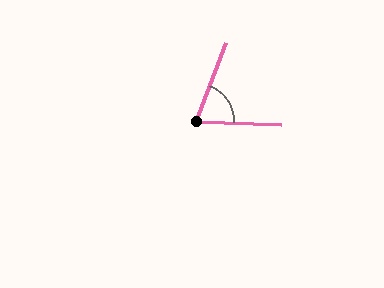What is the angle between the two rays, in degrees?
Approximately 72 degrees.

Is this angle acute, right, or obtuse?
It is acute.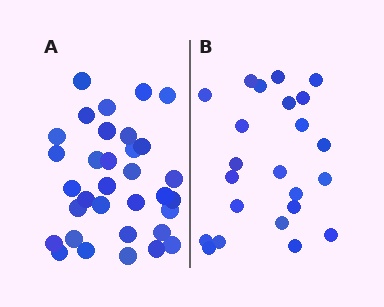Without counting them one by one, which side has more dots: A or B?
Region A (the left region) has more dots.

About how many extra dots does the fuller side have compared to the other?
Region A has roughly 10 or so more dots than region B.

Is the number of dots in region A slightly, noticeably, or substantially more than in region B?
Region A has noticeably more, but not dramatically so. The ratio is roughly 1.4 to 1.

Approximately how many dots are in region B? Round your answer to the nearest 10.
About 20 dots. (The exact count is 23, which rounds to 20.)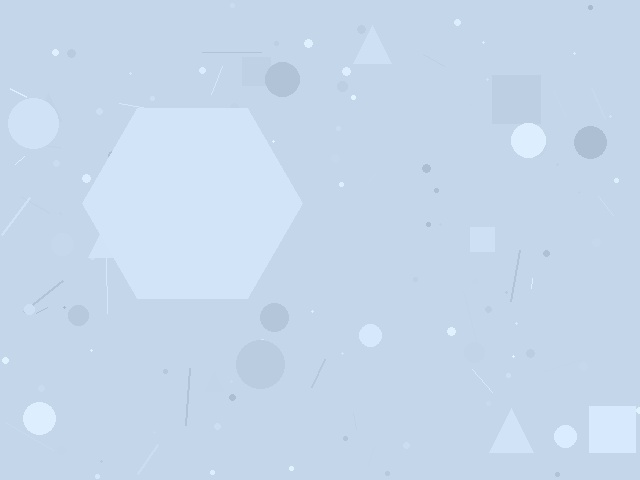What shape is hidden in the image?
A hexagon is hidden in the image.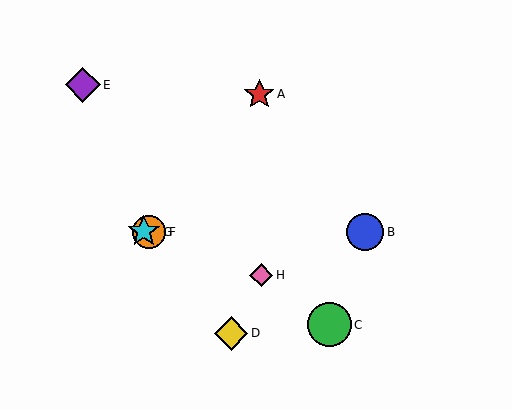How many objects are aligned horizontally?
3 objects (B, F, G) are aligned horizontally.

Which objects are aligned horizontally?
Objects B, F, G are aligned horizontally.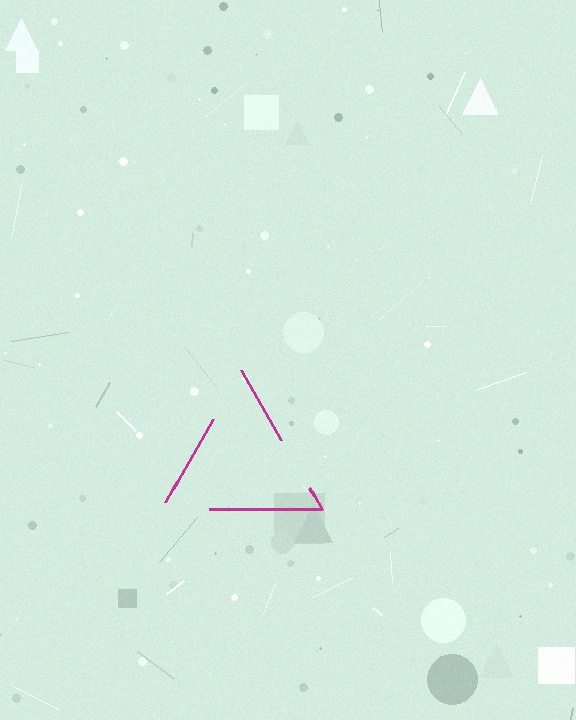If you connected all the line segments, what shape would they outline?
They would outline a triangle.